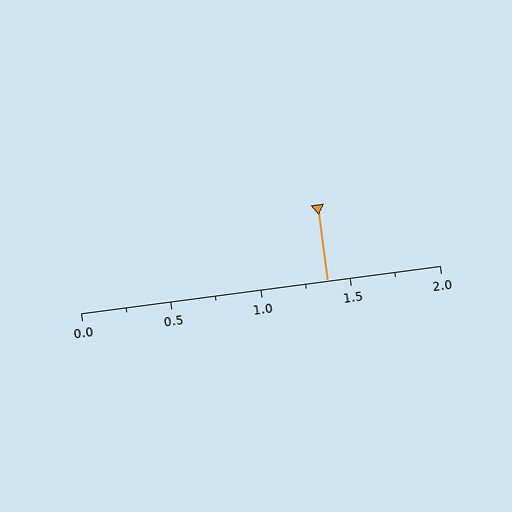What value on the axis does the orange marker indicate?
The marker indicates approximately 1.38.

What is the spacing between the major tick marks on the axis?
The major ticks are spaced 0.5 apart.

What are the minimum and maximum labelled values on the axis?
The axis runs from 0.0 to 2.0.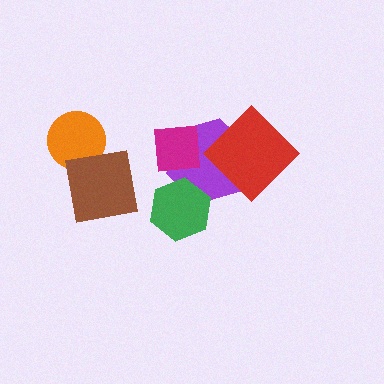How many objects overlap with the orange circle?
1 object overlaps with the orange circle.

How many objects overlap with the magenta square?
1 object overlaps with the magenta square.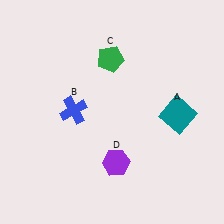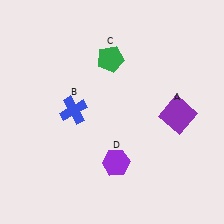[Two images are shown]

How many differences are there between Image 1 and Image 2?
There is 1 difference between the two images.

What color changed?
The square (A) changed from teal in Image 1 to purple in Image 2.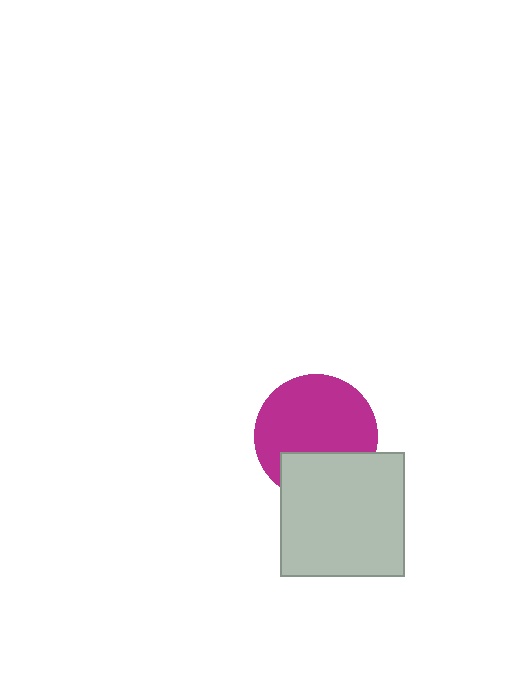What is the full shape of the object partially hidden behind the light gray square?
The partially hidden object is a magenta circle.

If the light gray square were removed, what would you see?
You would see the complete magenta circle.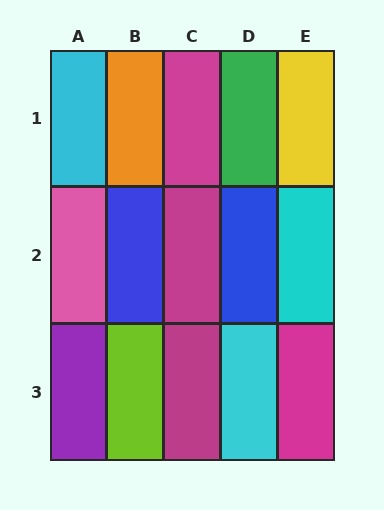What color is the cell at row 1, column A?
Cyan.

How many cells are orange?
1 cell is orange.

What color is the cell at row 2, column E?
Cyan.